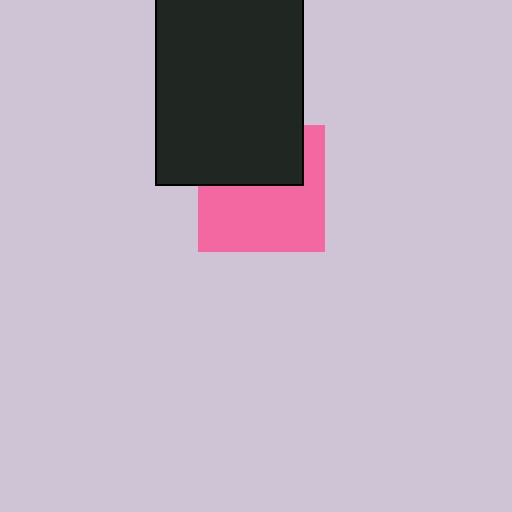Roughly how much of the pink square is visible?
About half of it is visible (roughly 61%).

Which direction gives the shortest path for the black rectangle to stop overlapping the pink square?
Moving up gives the shortest separation.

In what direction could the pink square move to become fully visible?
The pink square could move down. That would shift it out from behind the black rectangle entirely.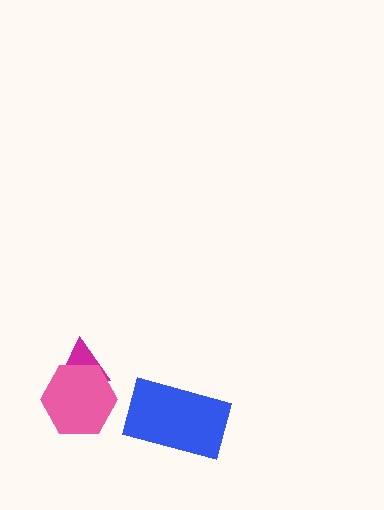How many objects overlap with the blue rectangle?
0 objects overlap with the blue rectangle.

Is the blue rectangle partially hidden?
No, no other shape covers it.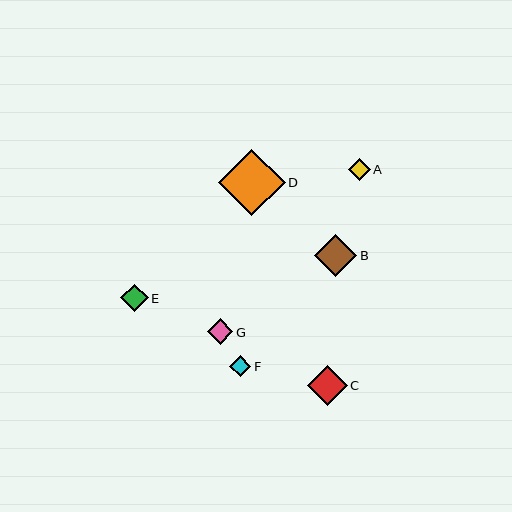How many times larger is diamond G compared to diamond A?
Diamond G is approximately 1.2 times the size of diamond A.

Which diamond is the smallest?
Diamond F is the smallest with a size of approximately 22 pixels.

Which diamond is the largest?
Diamond D is the largest with a size of approximately 66 pixels.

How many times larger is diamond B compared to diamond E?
Diamond B is approximately 1.5 times the size of diamond E.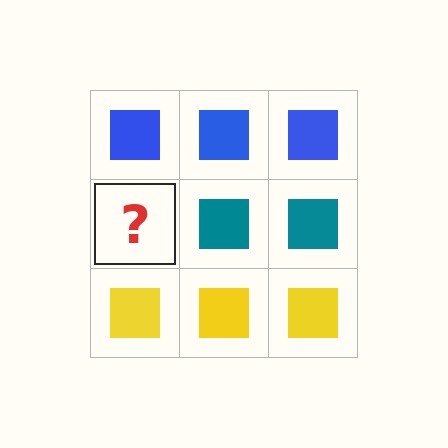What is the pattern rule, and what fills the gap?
The rule is that each row has a consistent color. The gap should be filled with a teal square.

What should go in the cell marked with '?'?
The missing cell should contain a teal square.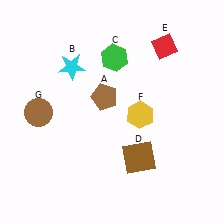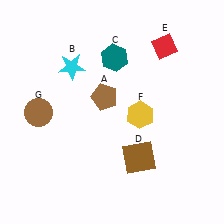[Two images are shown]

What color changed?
The hexagon (C) changed from green in Image 1 to teal in Image 2.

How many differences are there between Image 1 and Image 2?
There is 1 difference between the two images.